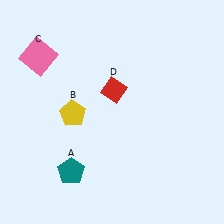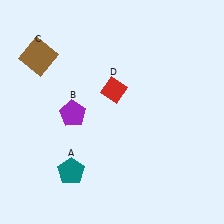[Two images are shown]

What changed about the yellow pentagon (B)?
In Image 1, B is yellow. In Image 2, it changed to purple.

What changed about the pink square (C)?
In Image 1, C is pink. In Image 2, it changed to brown.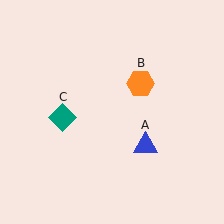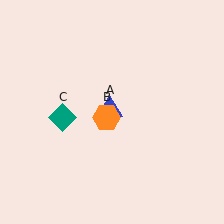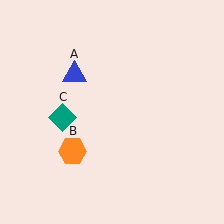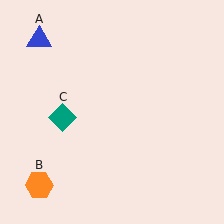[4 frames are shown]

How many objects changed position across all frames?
2 objects changed position: blue triangle (object A), orange hexagon (object B).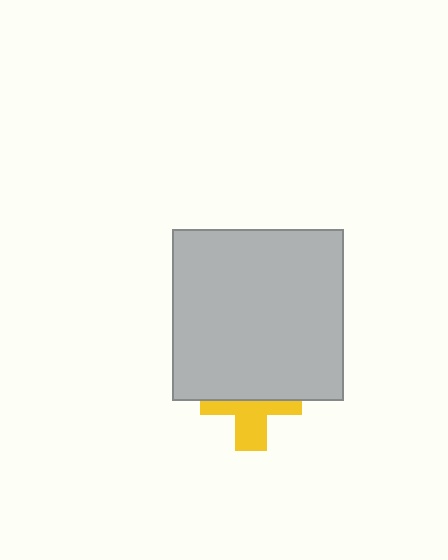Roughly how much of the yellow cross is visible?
About half of it is visible (roughly 47%).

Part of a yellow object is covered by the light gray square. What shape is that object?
It is a cross.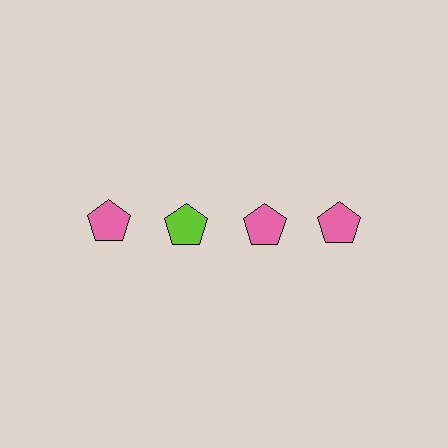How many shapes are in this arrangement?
There are 4 shapes arranged in a grid pattern.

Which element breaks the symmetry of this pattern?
The lime pentagon in the top row, second from left column breaks the symmetry. All other shapes are pink pentagons.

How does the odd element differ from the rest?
It has a different color: lime instead of pink.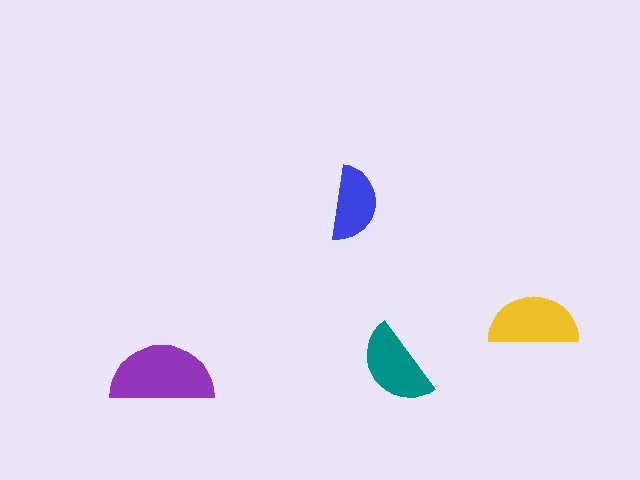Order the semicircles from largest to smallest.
the purple one, the yellow one, the teal one, the blue one.